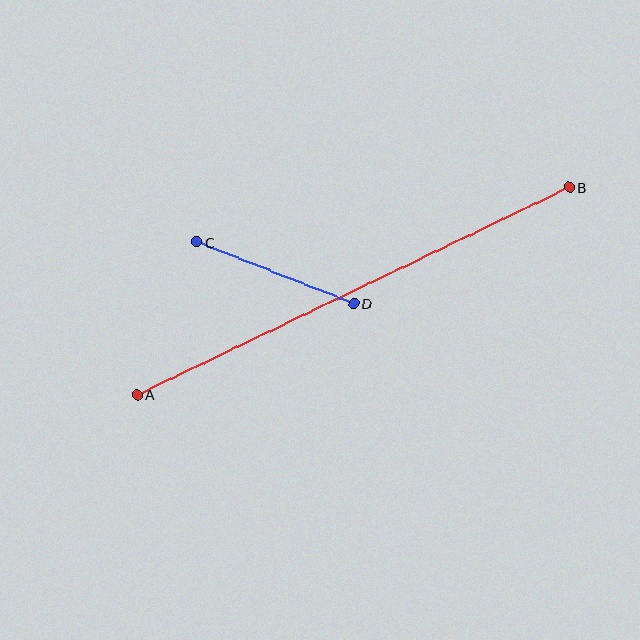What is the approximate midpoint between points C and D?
The midpoint is at approximately (275, 273) pixels.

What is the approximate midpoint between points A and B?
The midpoint is at approximately (353, 291) pixels.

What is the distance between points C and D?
The distance is approximately 168 pixels.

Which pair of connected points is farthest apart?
Points A and B are farthest apart.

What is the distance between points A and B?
The distance is approximately 480 pixels.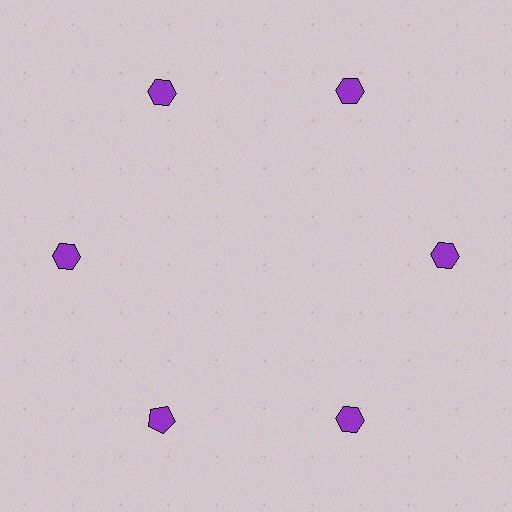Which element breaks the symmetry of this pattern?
The purple pentagon at roughly the 7 o'clock position breaks the symmetry. All other shapes are purple hexagons.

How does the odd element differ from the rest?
It has a different shape: pentagon instead of hexagon.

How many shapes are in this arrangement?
There are 6 shapes arranged in a ring pattern.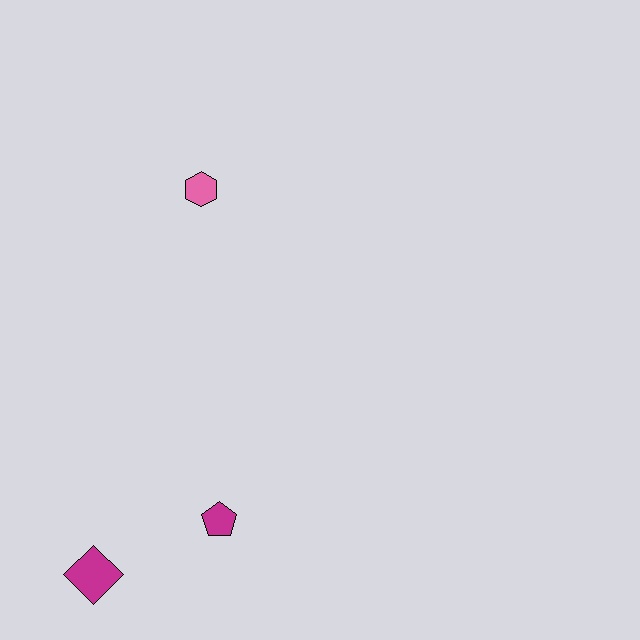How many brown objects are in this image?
There are no brown objects.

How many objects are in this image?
There are 3 objects.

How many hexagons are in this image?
There is 1 hexagon.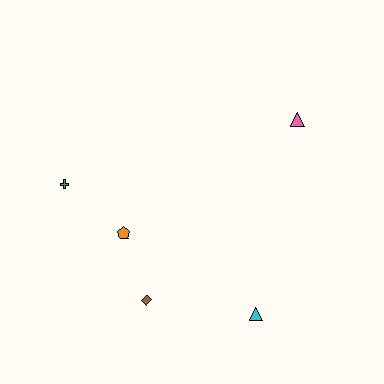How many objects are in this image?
There are 5 objects.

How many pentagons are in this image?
There is 1 pentagon.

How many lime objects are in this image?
There are no lime objects.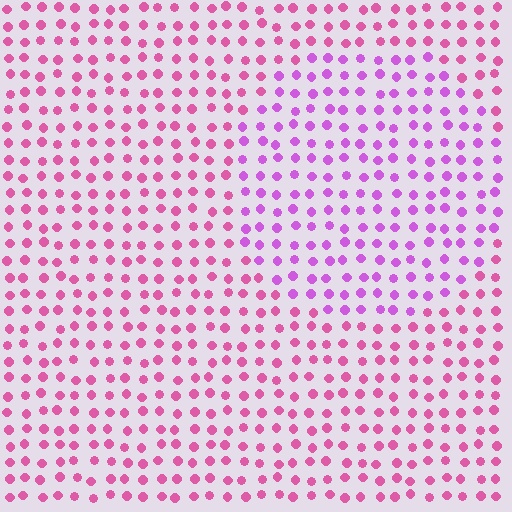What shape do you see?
I see a circle.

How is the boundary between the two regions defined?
The boundary is defined purely by a slight shift in hue (about 32 degrees). Spacing, size, and orientation are identical on both sides.